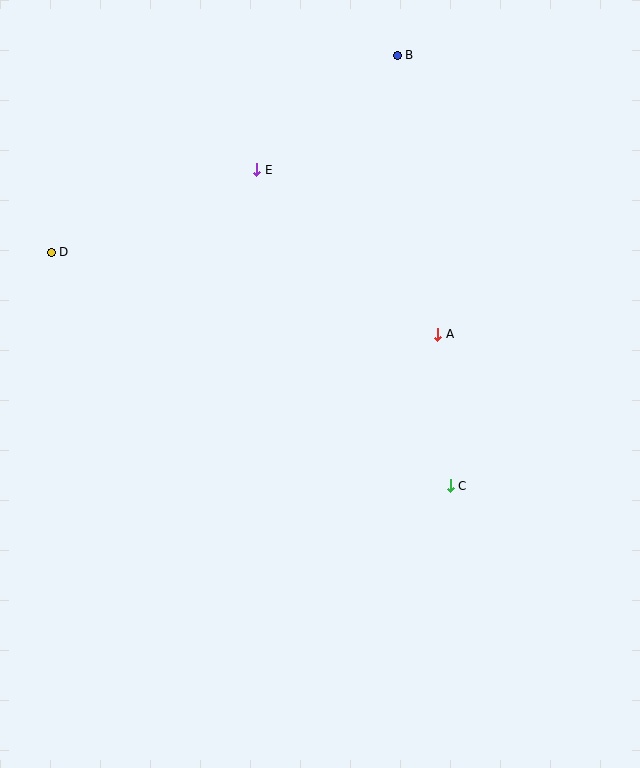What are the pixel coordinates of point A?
Point A is at (438, 334).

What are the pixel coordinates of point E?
Point E is at (257, 170).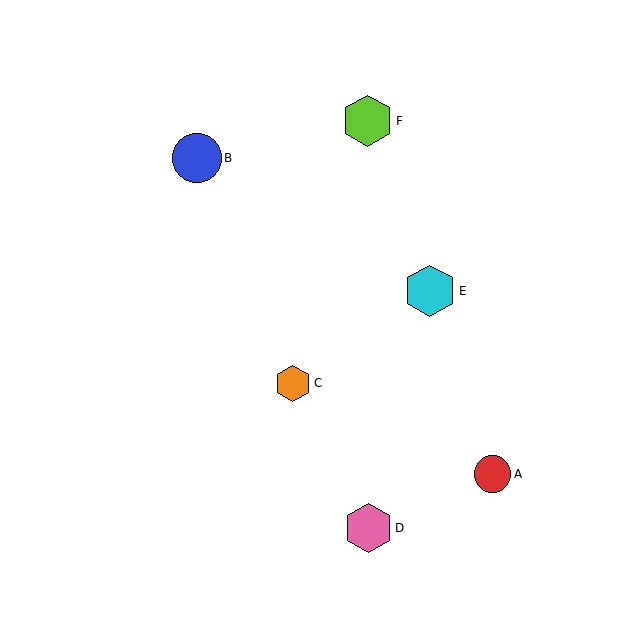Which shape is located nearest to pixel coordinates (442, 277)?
The cyan hexagon (labeled E) at (430, 291) is nearest to that location.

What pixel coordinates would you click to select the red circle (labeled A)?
Click at (492, 474) to select the red circle A.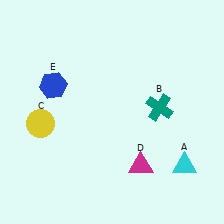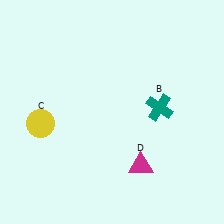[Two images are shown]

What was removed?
The blue hexagon (E), the cyan triangle (A) were removed in Image 2.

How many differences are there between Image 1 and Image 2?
There are 2 differences between the two images.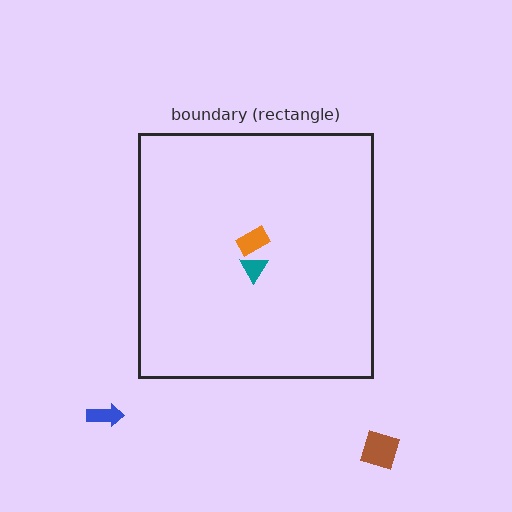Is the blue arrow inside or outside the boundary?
Outside.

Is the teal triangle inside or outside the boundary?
Inside.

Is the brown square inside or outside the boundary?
Outside.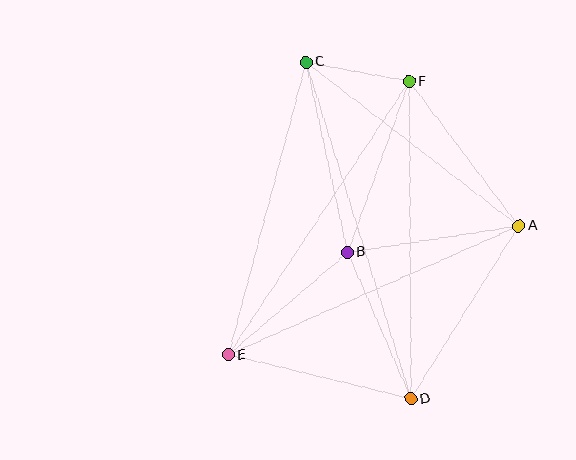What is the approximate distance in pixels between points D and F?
The distance between D and F is approximately 317 pixels.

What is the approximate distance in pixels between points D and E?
The distance between D and E is approximately 188 pixels.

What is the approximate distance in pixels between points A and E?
The distance between A and E is approximately 318 pixels.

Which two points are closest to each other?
Points C and F are closest to each other.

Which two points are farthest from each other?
Points C and D are farthest from each other.